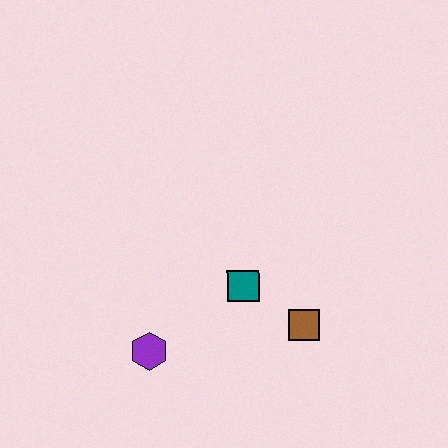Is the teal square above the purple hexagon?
Yes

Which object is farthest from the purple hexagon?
The brown square is farthest from the purple hexagon.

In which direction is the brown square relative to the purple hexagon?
The brown square is to the right of the purple hexagon.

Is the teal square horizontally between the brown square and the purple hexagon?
Yes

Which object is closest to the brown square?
The teal square is closest to the brown square.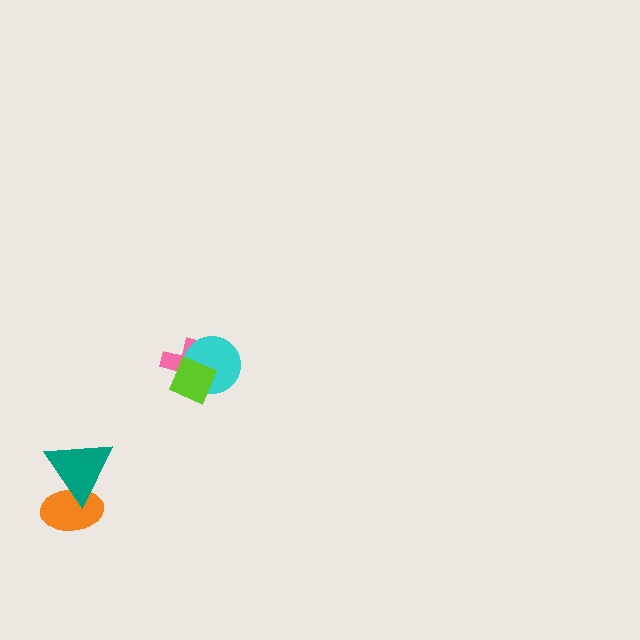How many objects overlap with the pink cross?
2 objects overlap with the pink cross.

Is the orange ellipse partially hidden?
Yes, it is partially covered by another shape.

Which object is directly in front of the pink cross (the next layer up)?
The cyan circle is directly in front of the pink cross.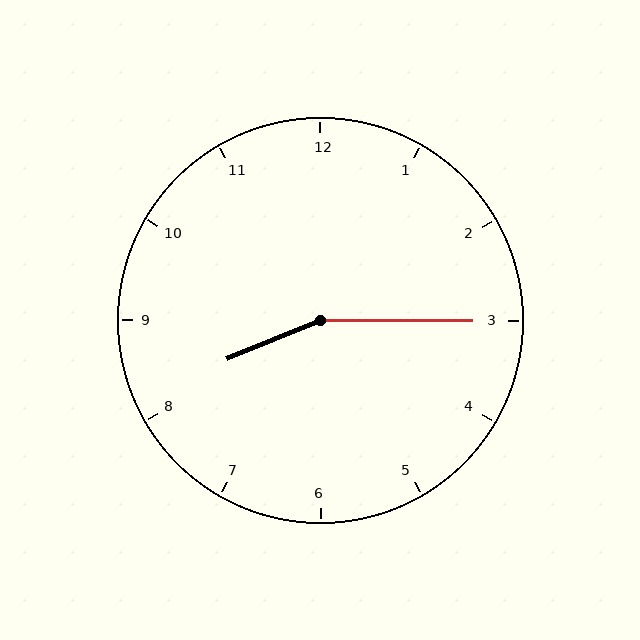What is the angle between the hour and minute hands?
Approximately 158 degrees.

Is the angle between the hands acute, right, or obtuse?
It is obtuse.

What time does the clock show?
8:15.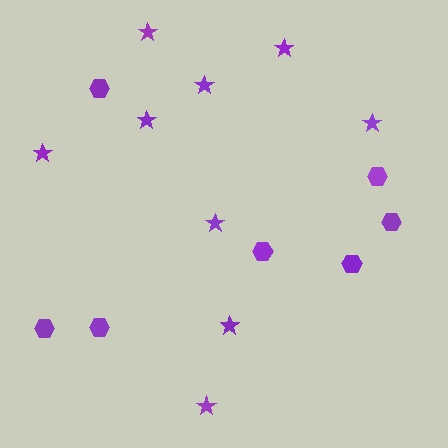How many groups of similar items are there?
There are 2 groups: one group of hexagons (7) and one group of stars (9).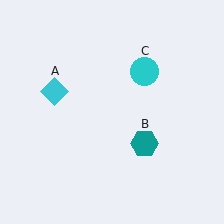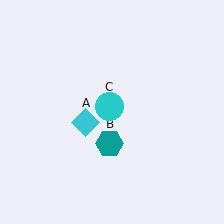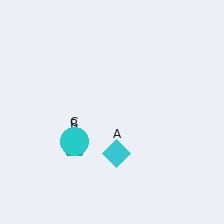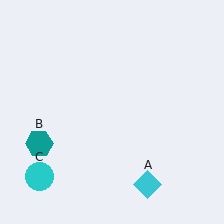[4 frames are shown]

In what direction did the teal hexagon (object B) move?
The teal hexagon (object B) moved left.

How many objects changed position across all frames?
3 objects changed position: cyan diamond (object A), teal hexagon (object B), cyan circle (object C).